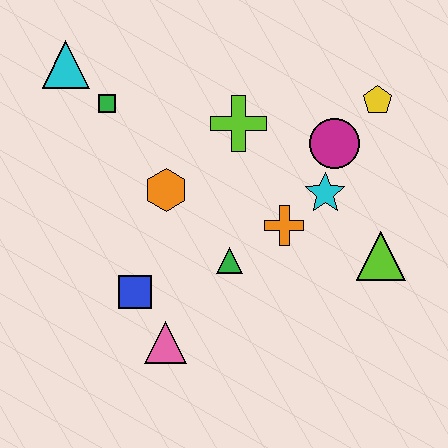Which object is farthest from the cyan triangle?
The lime triangle is farthest from the cyan triangle.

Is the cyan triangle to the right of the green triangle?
No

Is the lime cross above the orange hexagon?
Yes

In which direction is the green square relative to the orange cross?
The green square is to the left of the orange cross.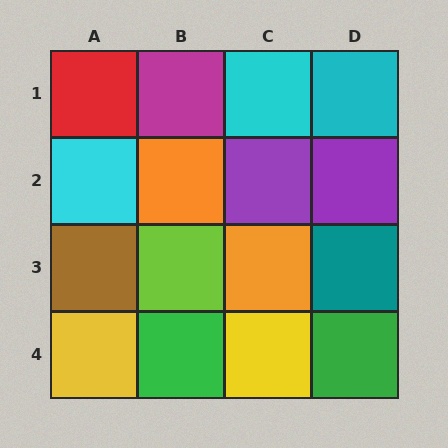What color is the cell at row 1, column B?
Magenta.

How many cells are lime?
1 cell is lime.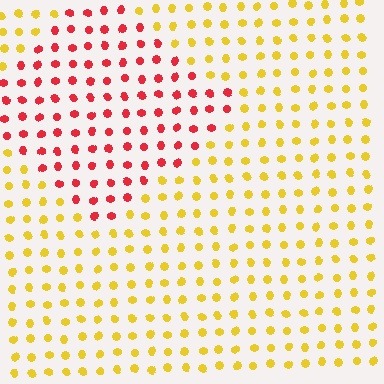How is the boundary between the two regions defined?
The boundary is defined purely by a slight shift in hue (about 57 degrees). Spacing, size, and orientation are identical on both sides.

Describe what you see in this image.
The image is filled with small yellow elements in a uniform arrangement. A diamond-shaped region is visible where the elements are tinted to a slightly different hue, forming a subtle color boundary.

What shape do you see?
I see a diamond.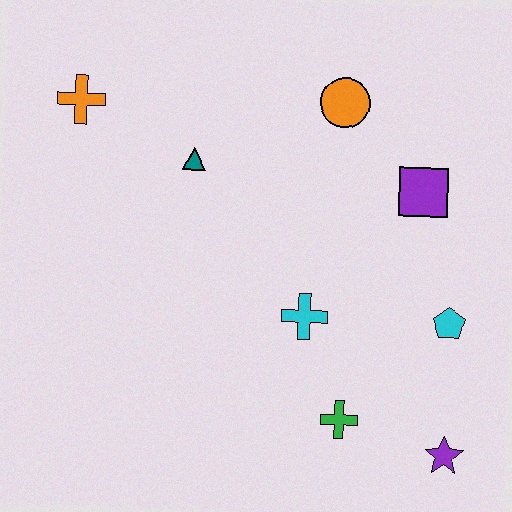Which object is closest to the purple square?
The orange circle is closest to the purple square.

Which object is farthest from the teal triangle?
The purple star is farthest from the teal triangle.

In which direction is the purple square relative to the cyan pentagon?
The purple square is above the cyan pentagon.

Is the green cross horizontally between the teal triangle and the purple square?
Yes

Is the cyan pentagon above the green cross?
Yes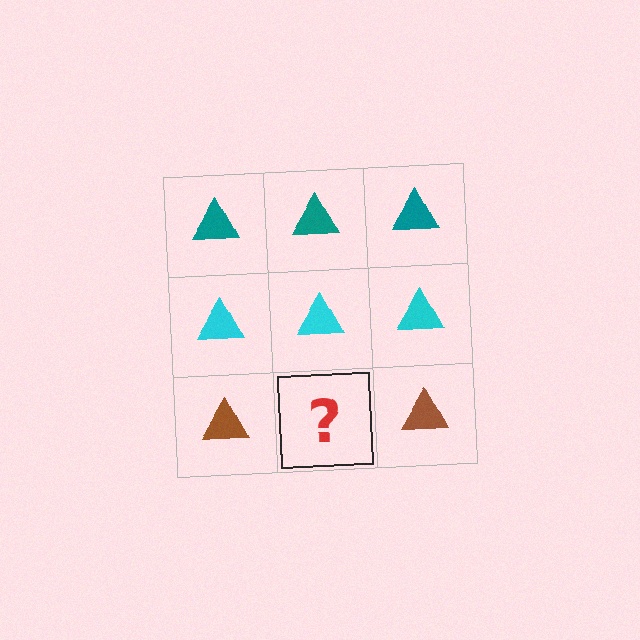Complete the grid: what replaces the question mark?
The question mark should be replaced with a brown triangle.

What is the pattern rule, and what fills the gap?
The rule is that each row has a consistent color. The gap should be filled with a brown triangle.